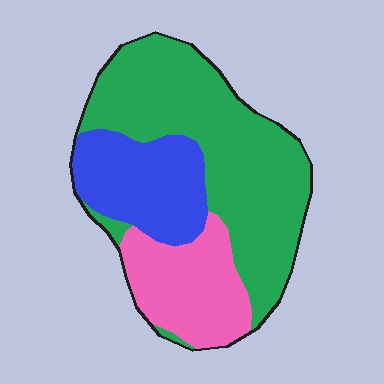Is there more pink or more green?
Green.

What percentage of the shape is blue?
Blue covers roughly 25% of the shape.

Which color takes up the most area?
Green, at roughly 55%.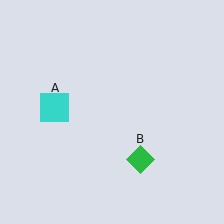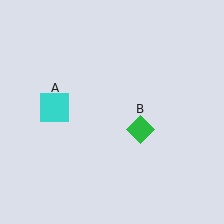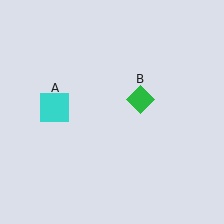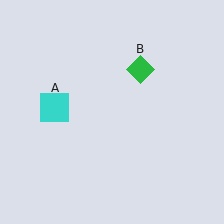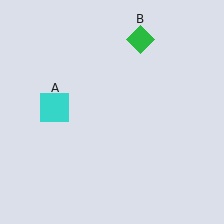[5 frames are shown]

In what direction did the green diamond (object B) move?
The green diamond (object B) moved up.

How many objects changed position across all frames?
1 object changed position: green diamond (object B).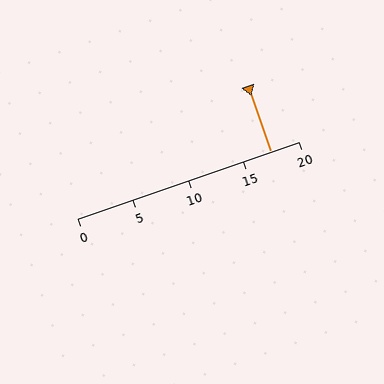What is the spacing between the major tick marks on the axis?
The major ticks are spaced 5 apart.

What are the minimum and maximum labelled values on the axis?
The axis runs from 0 to 20.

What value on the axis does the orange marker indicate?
The marker indicates approximately 17.5.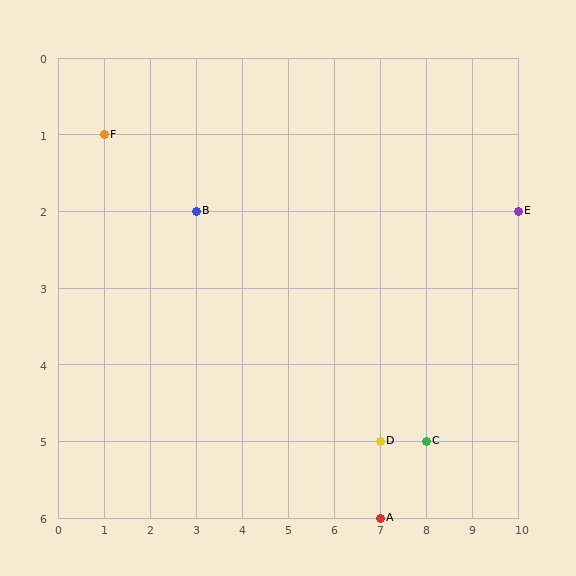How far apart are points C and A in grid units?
Points C and A are 1 column and 1 row apart (about 1.4 grid units diagonally).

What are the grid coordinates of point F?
Point F is at grid coordinates (1, 1).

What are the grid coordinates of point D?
Point D is at grid coordinates (7, 5).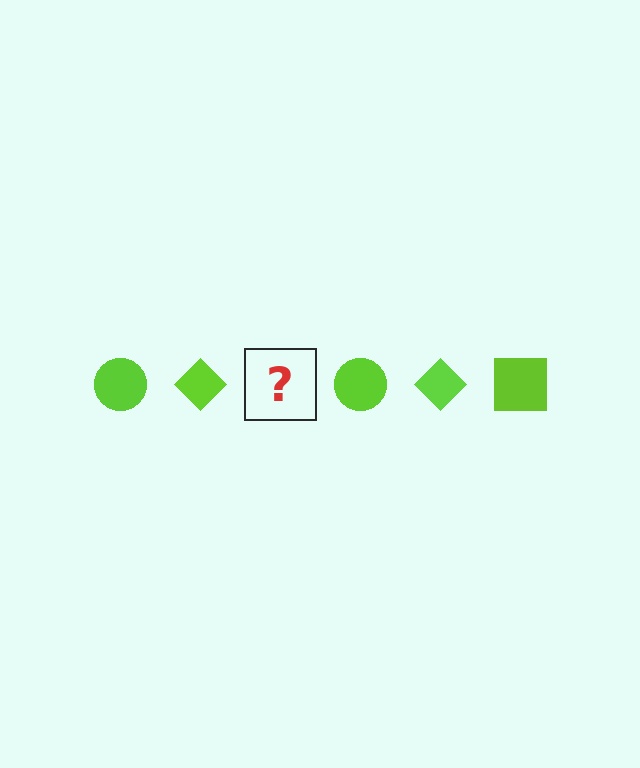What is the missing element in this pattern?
The missing element is a lime square.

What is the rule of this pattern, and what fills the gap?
The rule is that the pattern cycles through circle, diamond, square shapes in lime. The gap should be filled with a lime square.